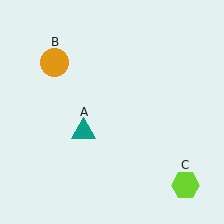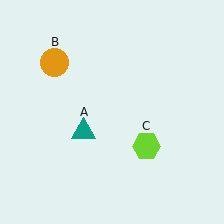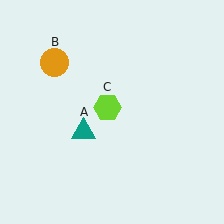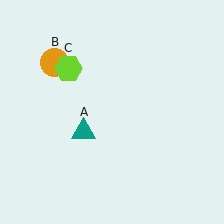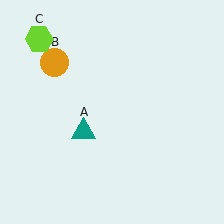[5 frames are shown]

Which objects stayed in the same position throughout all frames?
Teal triangle (object A) and orange circle (object B) remained stationary.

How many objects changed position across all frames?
1 object changed position: lime hexagon (object C).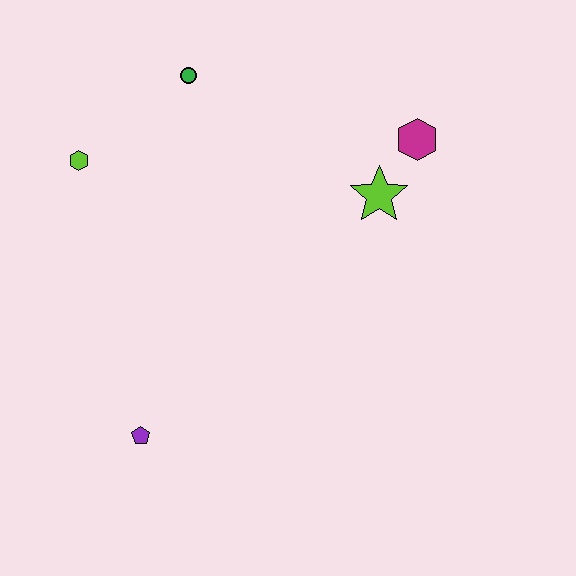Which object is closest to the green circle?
The lime hexagon is closest to the green circle.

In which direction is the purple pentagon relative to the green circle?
The purple pentagon is below the green circle.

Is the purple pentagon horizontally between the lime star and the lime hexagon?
Yes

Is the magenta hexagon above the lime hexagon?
Yes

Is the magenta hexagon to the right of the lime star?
Yes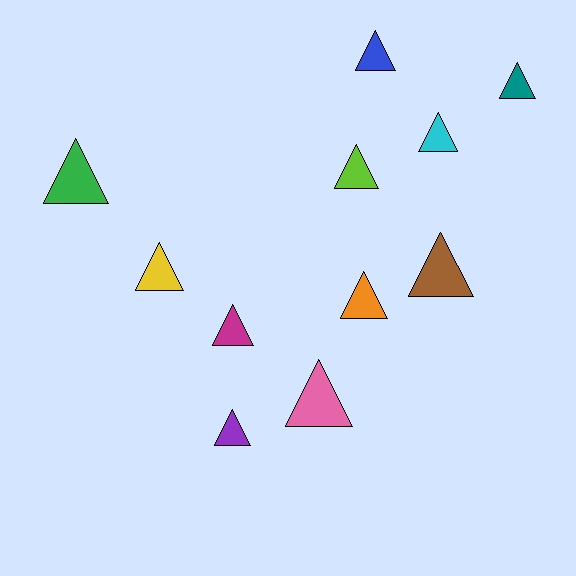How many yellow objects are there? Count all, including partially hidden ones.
There is 1 yellow object.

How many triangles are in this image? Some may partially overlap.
There are 11 triangles.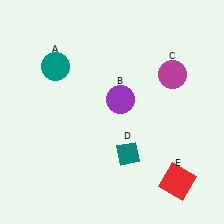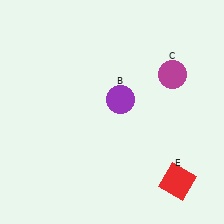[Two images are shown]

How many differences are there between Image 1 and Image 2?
There are 2 differences between the two images.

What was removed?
The teal circle (A), the teal diamond (D) were removed in Image 2.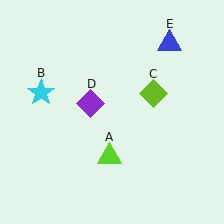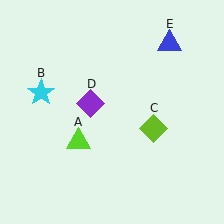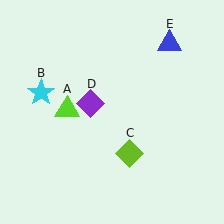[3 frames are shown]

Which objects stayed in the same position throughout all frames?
Cyan star (object B) and purple diamond (object D) and blue triangle (object E) remained stationary.